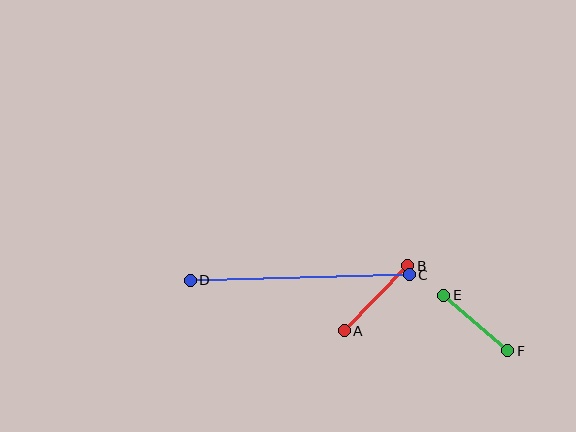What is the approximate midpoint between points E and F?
The midpoint is at approximately (476, 323) pixels.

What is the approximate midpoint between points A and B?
The midpoint is at approximately (376, 298) pixels.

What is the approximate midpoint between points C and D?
The midpoint is at approximately (300, 277) pixels.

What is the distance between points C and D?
The distance is approximately 219 pixels.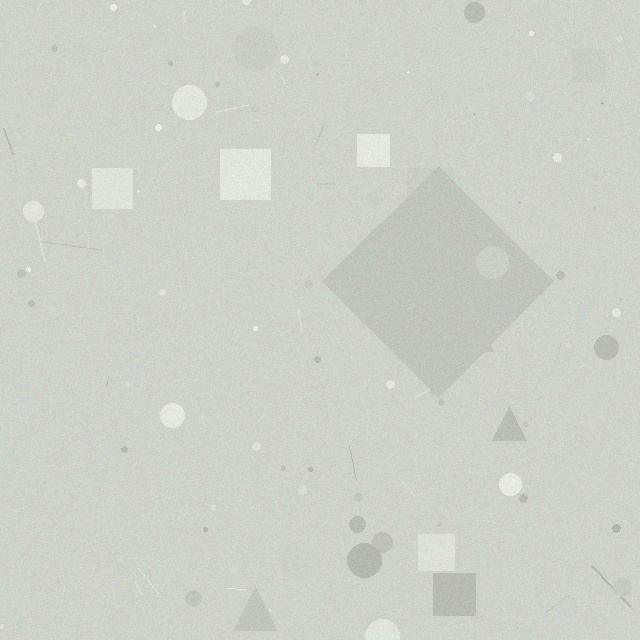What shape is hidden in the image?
A diamond is hidden in the image.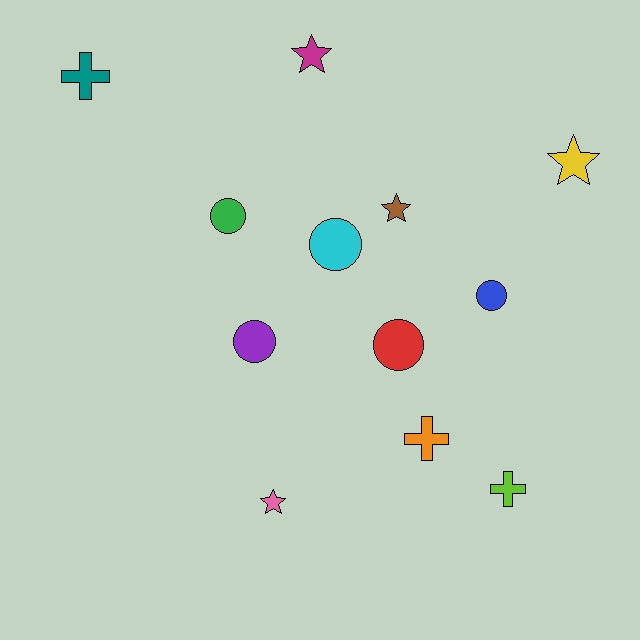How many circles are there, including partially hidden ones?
There are 5 circles.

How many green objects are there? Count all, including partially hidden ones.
There is 1 green object.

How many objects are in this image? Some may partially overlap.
There are 12 objects.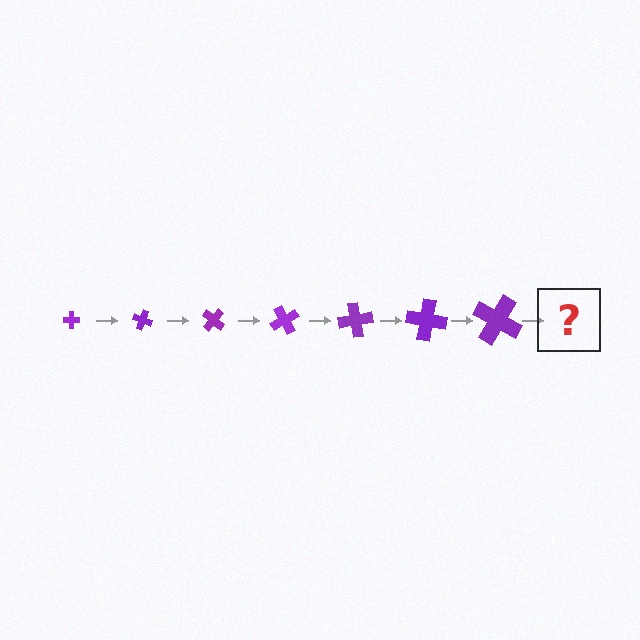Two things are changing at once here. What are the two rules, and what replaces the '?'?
The two rules are that the cross grows larger each step and it rotates 20 degrees each step. The '?' should be a cross, larger than the previous one and rotated 140 degrees from the start.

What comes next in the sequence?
The next element should be a cross, larger than the previous one and rotated 140 degrees from the start.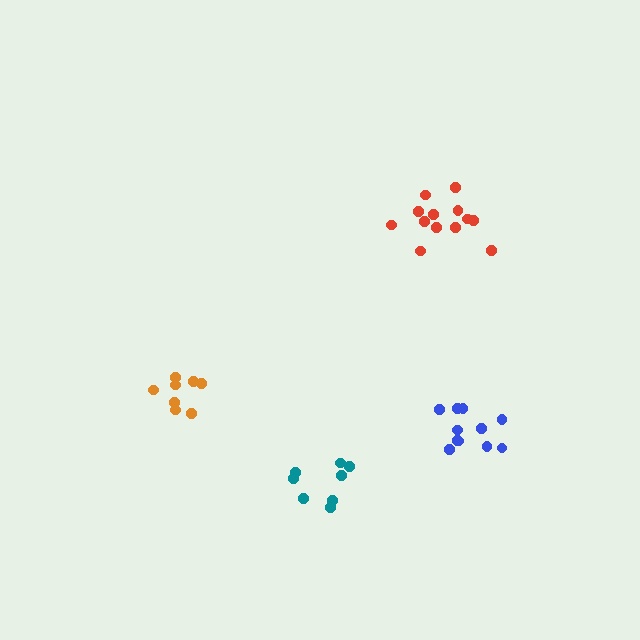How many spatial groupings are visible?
There are 4 spatial groupings.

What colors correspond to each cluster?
The clusters are colored: orange, teal, blue, red.